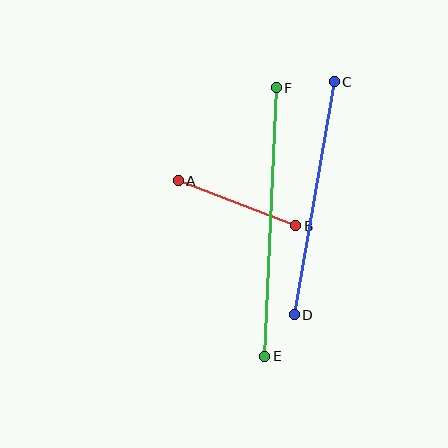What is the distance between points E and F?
The distance is approximately 269 pixels.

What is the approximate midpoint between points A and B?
The midpoint is at approximately (237, 203) pixels.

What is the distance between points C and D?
The distance is approximately 236 pixels.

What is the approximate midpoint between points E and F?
The midpoint is at approximately (270, 222) pixels.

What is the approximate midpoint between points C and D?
The midpoint is at approximately (314, 198) pixels.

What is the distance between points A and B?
The distance is approximately 126 pixels.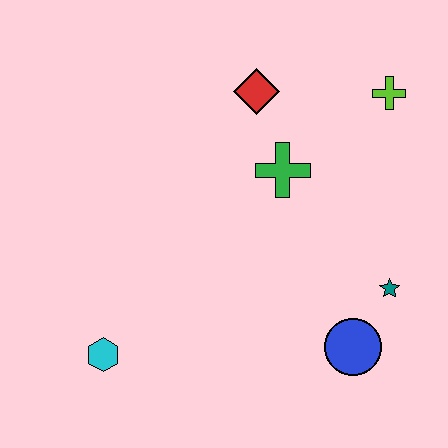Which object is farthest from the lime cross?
The cyan hexagon is farthest from the lime cross.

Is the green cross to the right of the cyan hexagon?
Yes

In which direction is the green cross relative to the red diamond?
The green cross is below the red diamond.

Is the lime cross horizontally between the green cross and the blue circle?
No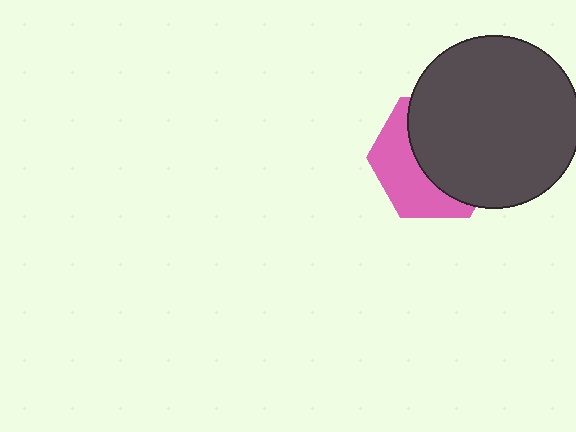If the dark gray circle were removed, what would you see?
You would see the complete pink hexagon.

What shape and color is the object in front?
The object in front is a dark gray circle.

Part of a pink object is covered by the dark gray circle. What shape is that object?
It is a hexagon.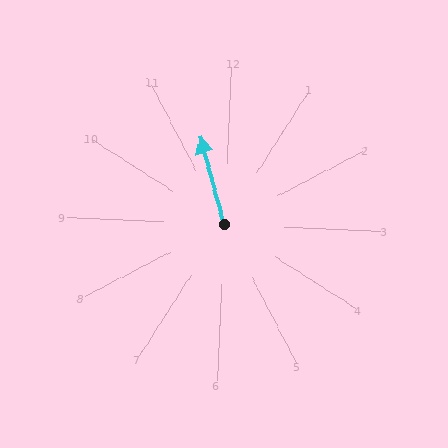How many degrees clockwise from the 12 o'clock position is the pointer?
Approximately 342 degrees.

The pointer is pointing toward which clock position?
Roughly 11 o'clock.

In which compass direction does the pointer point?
North.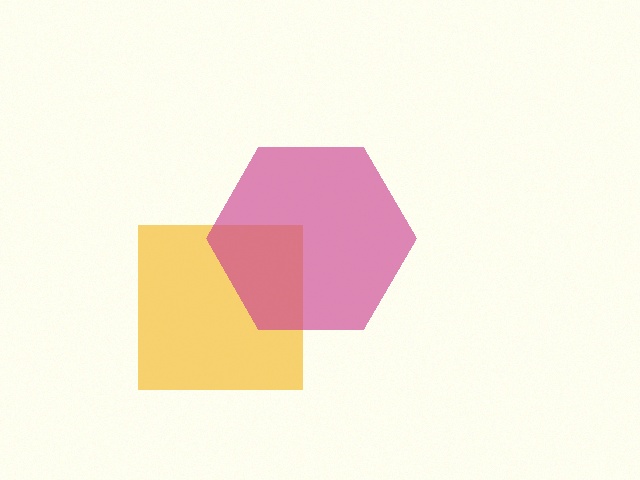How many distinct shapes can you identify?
There are 2 distinct shapes: a yellow square, a magenta hexagon.